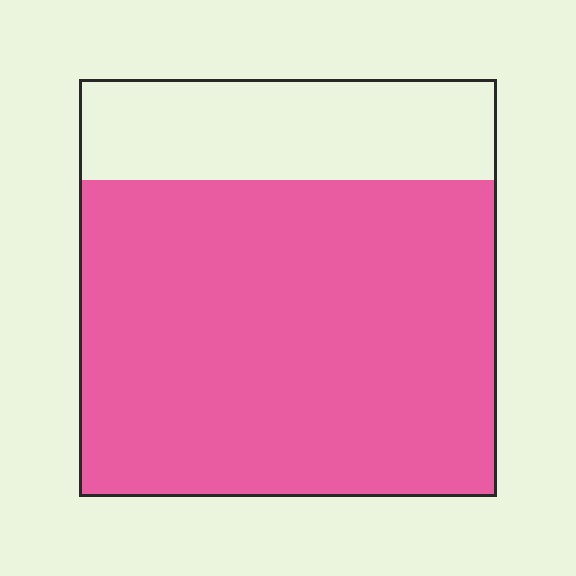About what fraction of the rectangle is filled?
About three quarters (3/4).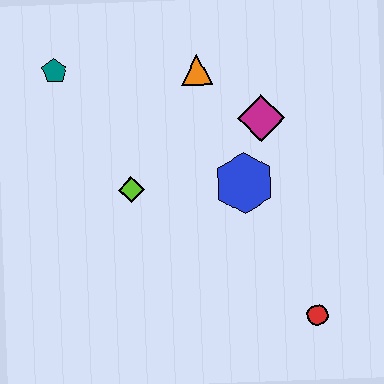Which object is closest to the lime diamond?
The blue hexagon is closest to the lime diamond.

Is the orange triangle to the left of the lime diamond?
No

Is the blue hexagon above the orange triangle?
No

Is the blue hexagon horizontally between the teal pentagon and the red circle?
Yes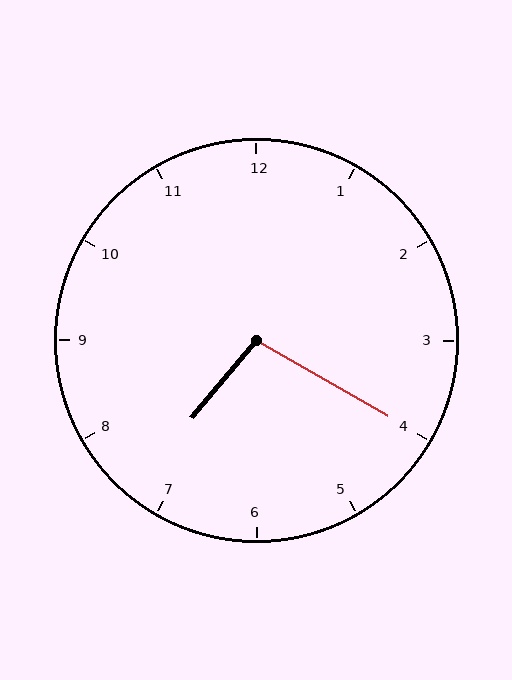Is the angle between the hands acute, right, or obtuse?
It is obtuse.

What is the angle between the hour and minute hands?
Approximately 100 degrees.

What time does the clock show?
7:20.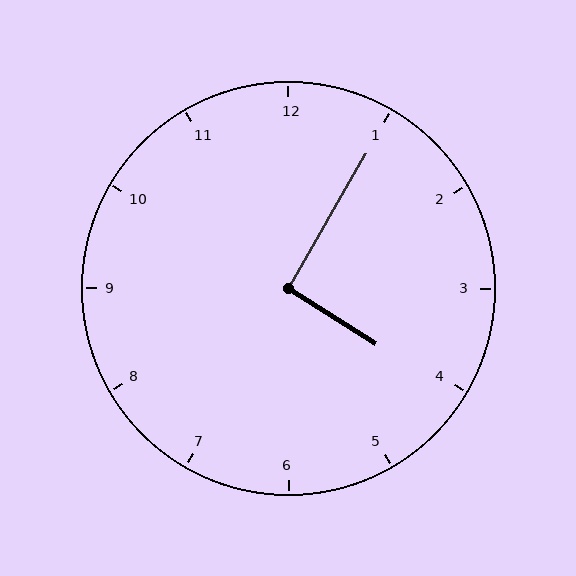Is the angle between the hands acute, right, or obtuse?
It is right.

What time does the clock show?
4:05.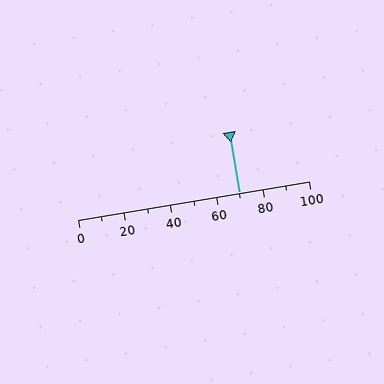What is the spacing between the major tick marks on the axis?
The major ticks are spaced 20 apart.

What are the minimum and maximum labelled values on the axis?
The axis runs from 0 to 100.